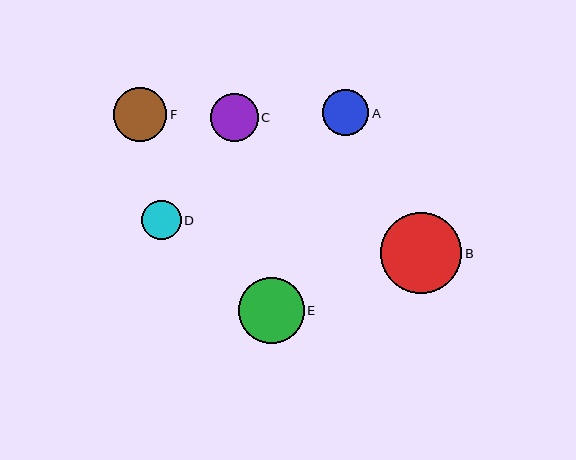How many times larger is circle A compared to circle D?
Circle A is approximately 1.2 times the size of circle D.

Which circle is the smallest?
Circle D is the smallest with a size of approximately 40 pixels.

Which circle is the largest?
Circle B is the largest with a size of approximately 81 pixels.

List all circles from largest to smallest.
From largest to smallest: B, E, F, C, A, D.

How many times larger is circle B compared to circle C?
Circle B is approximately 1.7 times the size of circle C.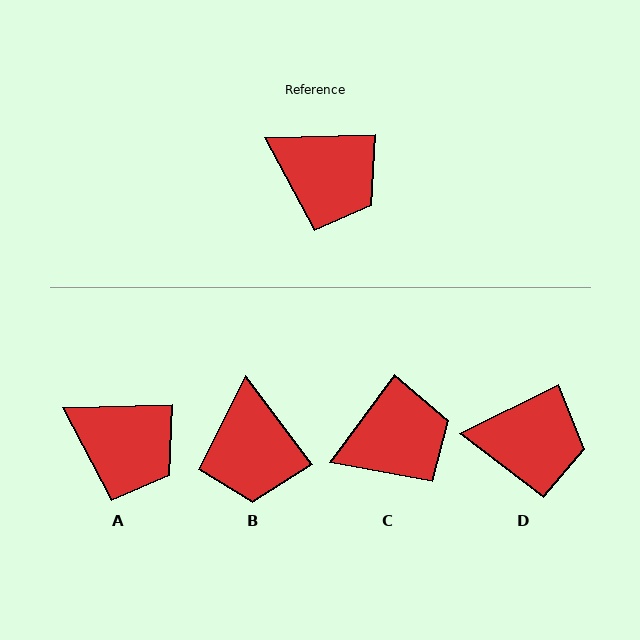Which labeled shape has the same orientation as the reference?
A.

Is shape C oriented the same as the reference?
No, it is off by about 52 degrees.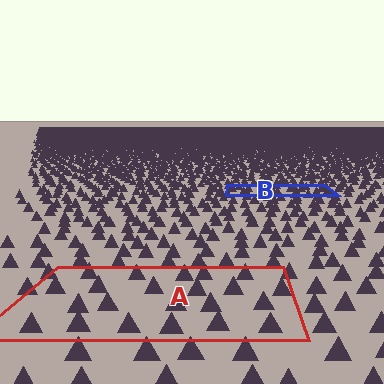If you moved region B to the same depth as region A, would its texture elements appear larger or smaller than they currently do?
They would appear larger. At a closer depth, the same texture elements are projected at a bigger on-screen size.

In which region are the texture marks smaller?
The texture marks are smaller in region B, because it is farther away.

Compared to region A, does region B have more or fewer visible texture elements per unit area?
Region B has more texture elements per unit area — they are packed more densely because it is farther away.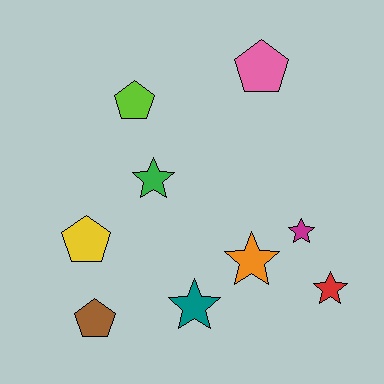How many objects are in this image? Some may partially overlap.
There are 9 objects.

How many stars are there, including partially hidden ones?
There are 5 stars.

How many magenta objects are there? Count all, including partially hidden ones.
There is 1 magenta object.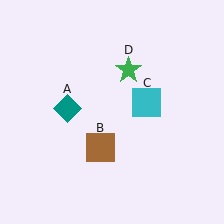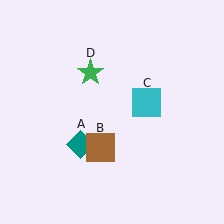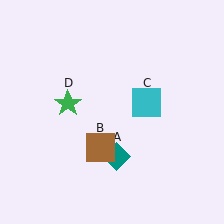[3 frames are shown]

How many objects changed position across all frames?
2 objects changed position: teal diamond (object A), green star (object D).